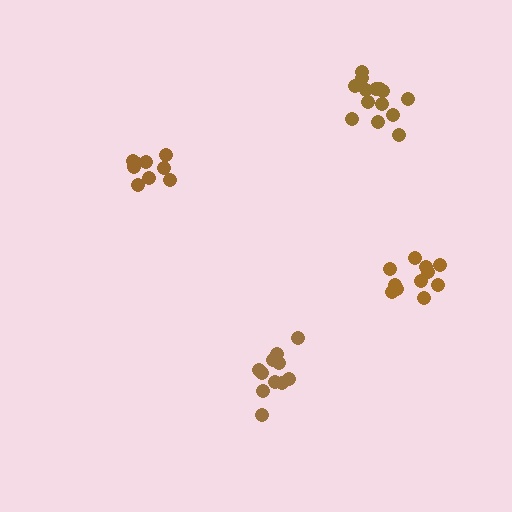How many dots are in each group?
Group 1: 11 dots, Group 2: 9 dots, Group 3: 11 dots, Group 4: 14 dots (45 total).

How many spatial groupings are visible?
There are 4 spatial groupings.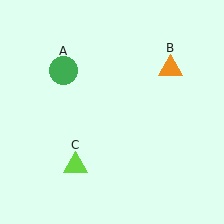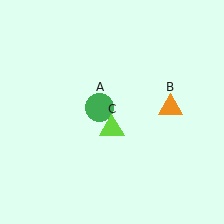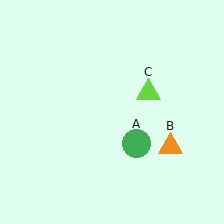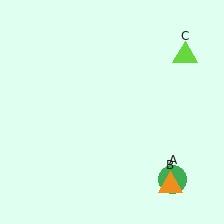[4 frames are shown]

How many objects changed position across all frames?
3 objects changed position: green circle (object A), orange triangle (object B), lime triangle (object C).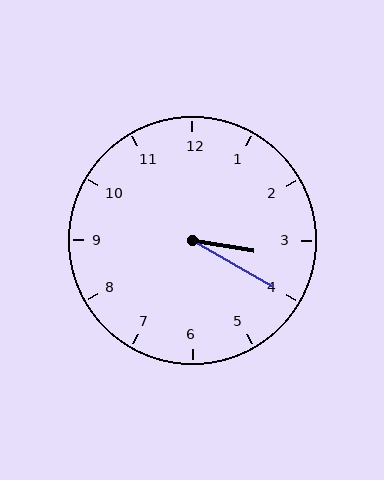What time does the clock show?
3:20.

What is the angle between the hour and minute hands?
Approximately 20 degrees.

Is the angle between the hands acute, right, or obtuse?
It is acute.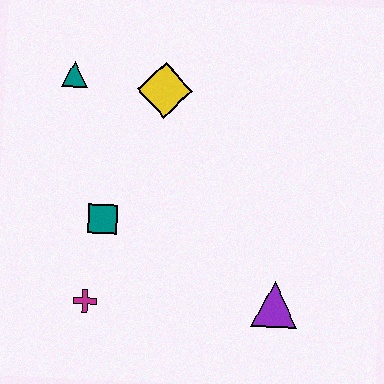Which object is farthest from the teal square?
The purple triangle is farthest from the teal square.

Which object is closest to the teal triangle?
The yellow diamond is closest to the teal triangle.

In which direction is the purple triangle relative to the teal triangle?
The purple triangle is below the teal triangle.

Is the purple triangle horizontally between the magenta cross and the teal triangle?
No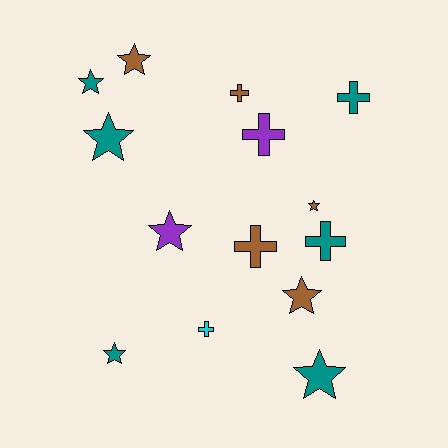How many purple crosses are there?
There is 1 purple cross.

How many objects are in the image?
There are 14 objects.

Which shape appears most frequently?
Star, with 8 objects.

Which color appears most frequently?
Teal, with 6 objects.